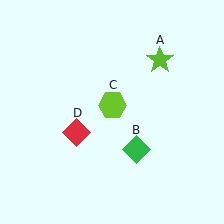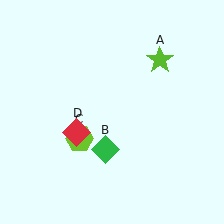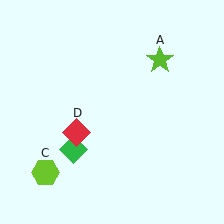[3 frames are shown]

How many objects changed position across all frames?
2 objects changed position: green diamond (object B), lime hexagon (object C).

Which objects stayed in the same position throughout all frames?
Lime star (object A) and red diamond (object D) remained stationary.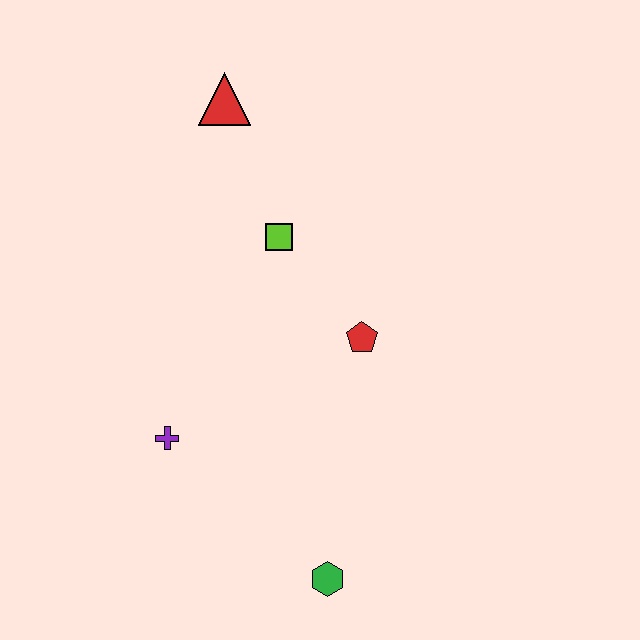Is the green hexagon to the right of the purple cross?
Yes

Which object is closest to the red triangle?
The lime square is closest to the red triangle.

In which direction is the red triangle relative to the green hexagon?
The red triangle is above the green hexagon.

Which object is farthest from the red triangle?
The green hexagon is farthest from the red triangle.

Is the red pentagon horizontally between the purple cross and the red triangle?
No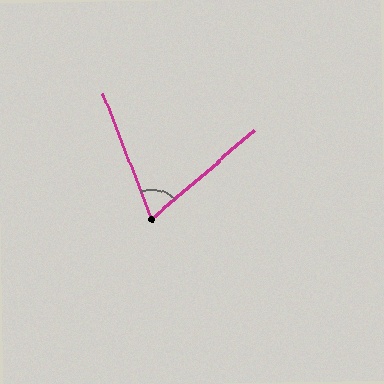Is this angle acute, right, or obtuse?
It is acute.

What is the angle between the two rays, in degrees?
Approximately 70 degrees.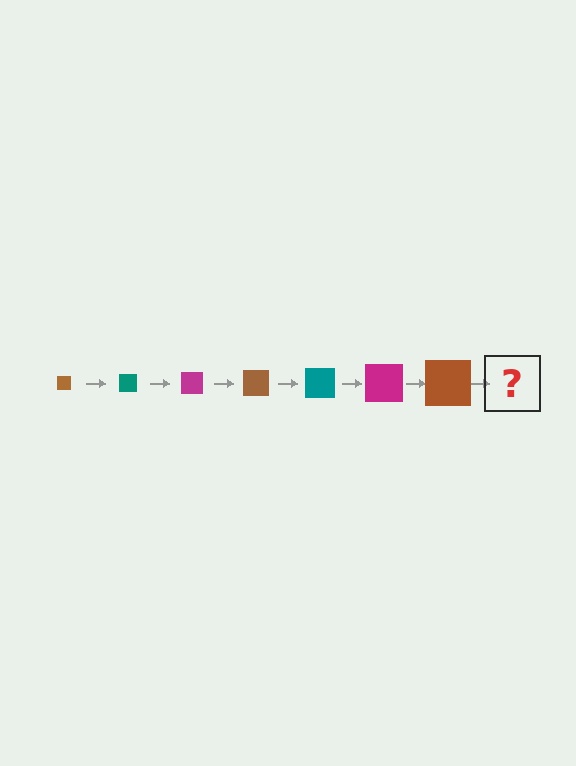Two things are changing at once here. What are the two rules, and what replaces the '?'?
The two rules are that the square grows larger each step and the color cycles through brown, teal, and magenta. The '?' should be a teal square, larger than the previous one.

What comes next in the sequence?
The next element should be a teal square, larger than the previous one.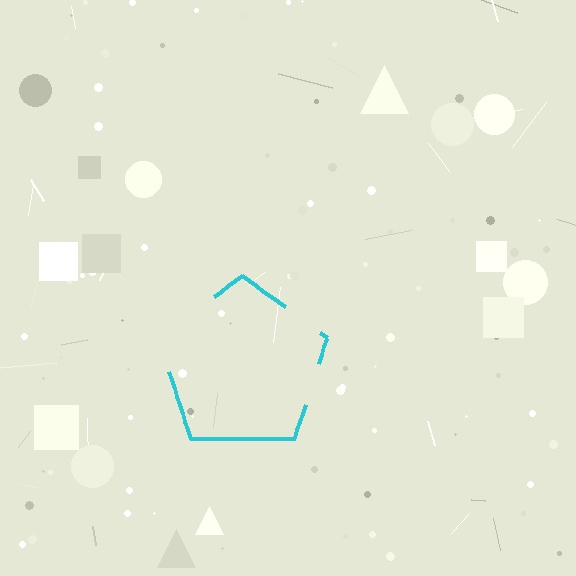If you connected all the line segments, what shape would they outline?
They would outline a pentagon.